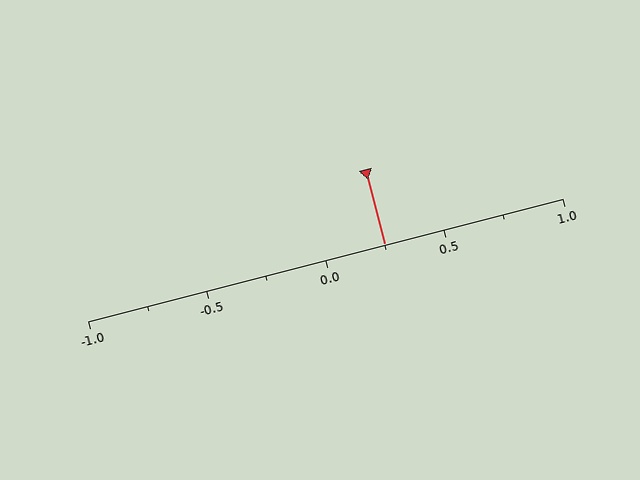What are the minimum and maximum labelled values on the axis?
The axis runs from -1.0 to 1.0.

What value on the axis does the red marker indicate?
The marker indicates approximately 0.25.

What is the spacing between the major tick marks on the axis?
The major ticks are spaced 0.5 apart.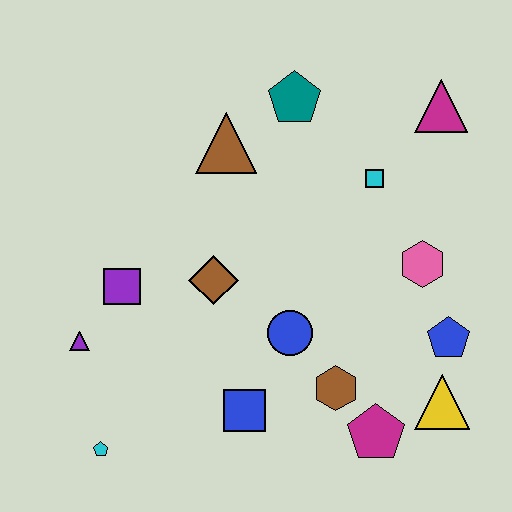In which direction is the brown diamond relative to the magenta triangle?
The brown diamond is to the left of the magenta triangle.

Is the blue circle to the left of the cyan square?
Yes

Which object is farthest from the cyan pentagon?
The magenta triangle is farthest from the cyan pentagon.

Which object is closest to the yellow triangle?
The blue pentagon is closest to the yellow triangle.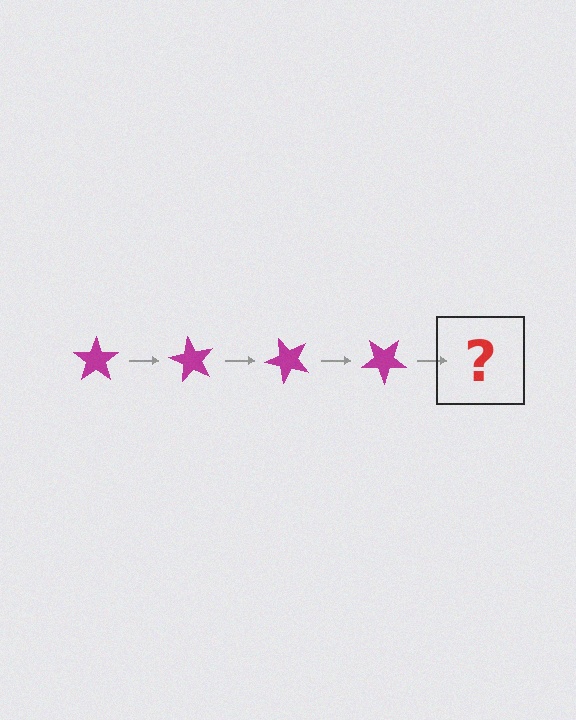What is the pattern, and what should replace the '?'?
The pattern is that the star rotates 60 degrees each step. The '?' should be a magenta star rotated 240 degrees.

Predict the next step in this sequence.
The next step is a magenta star rotated 240 degrees.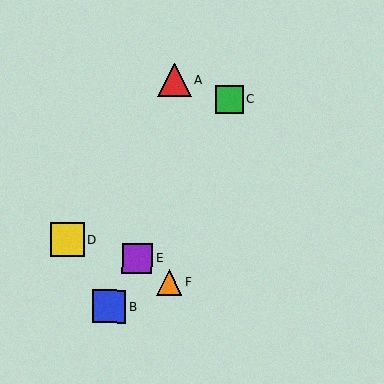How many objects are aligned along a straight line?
3 objects (B, C, E) are aligned along a straight line.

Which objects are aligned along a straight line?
Objects B, C, E are aligned along a straight line.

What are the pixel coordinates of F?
Object F is at (170, 282).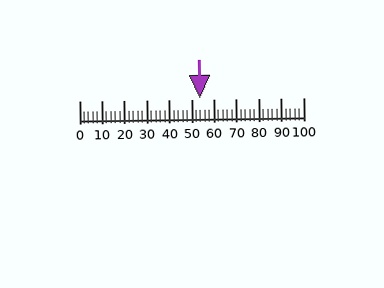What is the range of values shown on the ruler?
The ruler shows values from 0 to 100.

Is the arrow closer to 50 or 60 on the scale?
The arrow is closer to 50.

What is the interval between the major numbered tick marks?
The major tick marks are spaced 10 units apart.